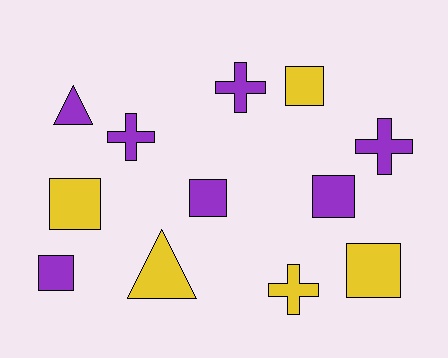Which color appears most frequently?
Purple, with 7 objects.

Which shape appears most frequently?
Square, with 6 objects.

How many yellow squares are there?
There are 3 yellow squares.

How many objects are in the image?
There are 12 objects.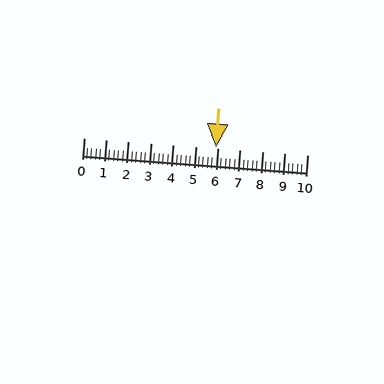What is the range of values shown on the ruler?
The ruler shows values from 0 to 10.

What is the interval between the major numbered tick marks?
The major tick marks are spaced 1 units apart.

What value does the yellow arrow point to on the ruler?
The yellow arrow points to approximately 5.9.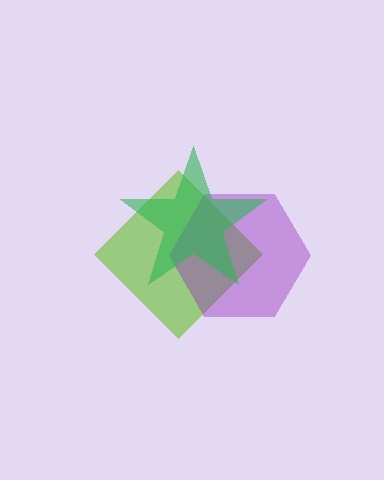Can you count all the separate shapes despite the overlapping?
Yes, there are 3 separate shapes.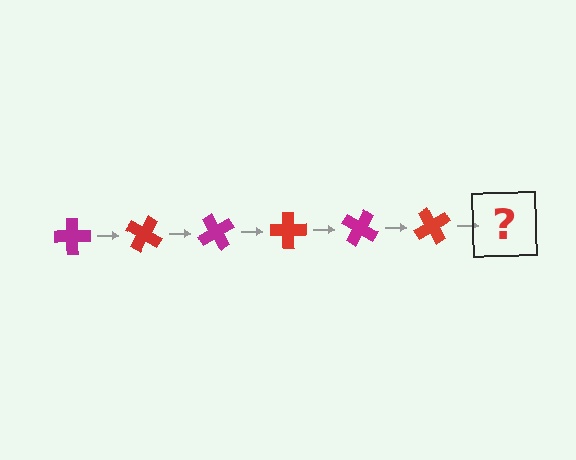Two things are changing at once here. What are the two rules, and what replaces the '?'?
The two rules are that it rotates 30 degrees each step and the color cycles through magenta and red. The '?' should be a magenta cross, rotated 180 degrees from the start.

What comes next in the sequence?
The next element should be a magenta cross, rotated 180 degrees from the start.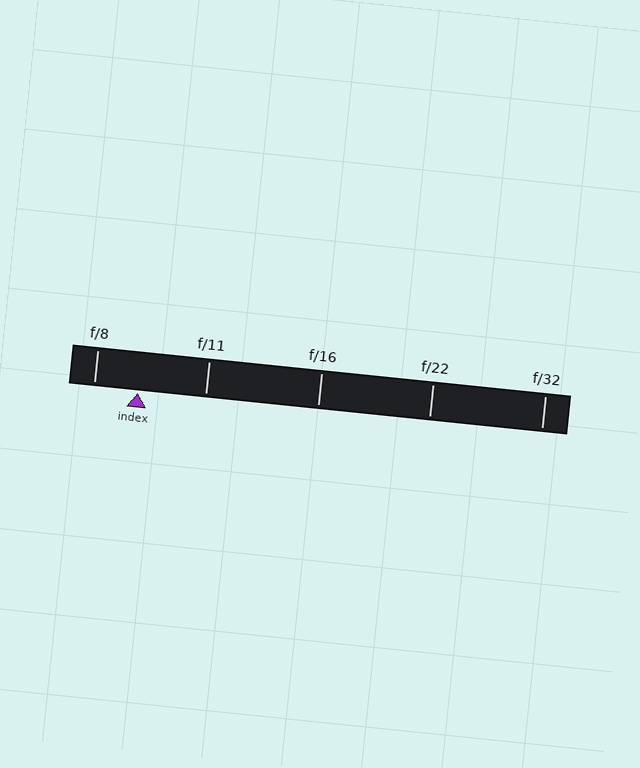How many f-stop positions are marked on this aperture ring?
There are 5 f-stop positions marked.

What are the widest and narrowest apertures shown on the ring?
The widest aperture shown is f/8 and the narrowest is f/32.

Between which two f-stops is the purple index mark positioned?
The index mark is between f/8 and f/11.